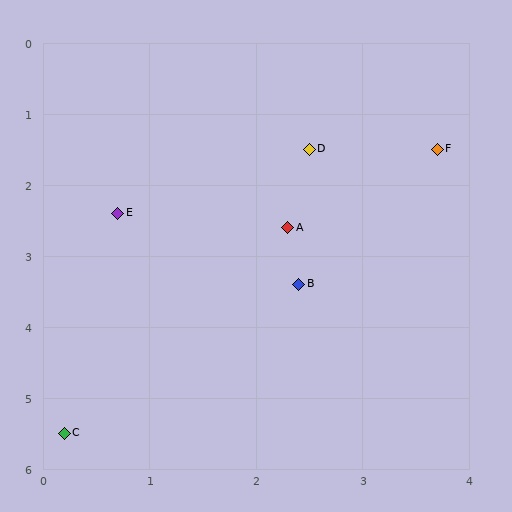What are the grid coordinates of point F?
Point F is at approximately (3.7, 1.5).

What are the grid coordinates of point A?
Point A is at approximately (2.3, 2.6).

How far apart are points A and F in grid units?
Points A and F are about 1.8 grid units apart.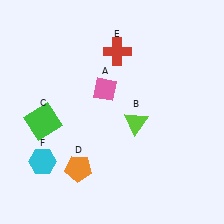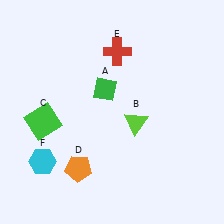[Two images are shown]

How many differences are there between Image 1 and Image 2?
There is 1 difference between the two images.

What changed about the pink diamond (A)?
In Image 1, A is pink. In Image 2, it changed to green.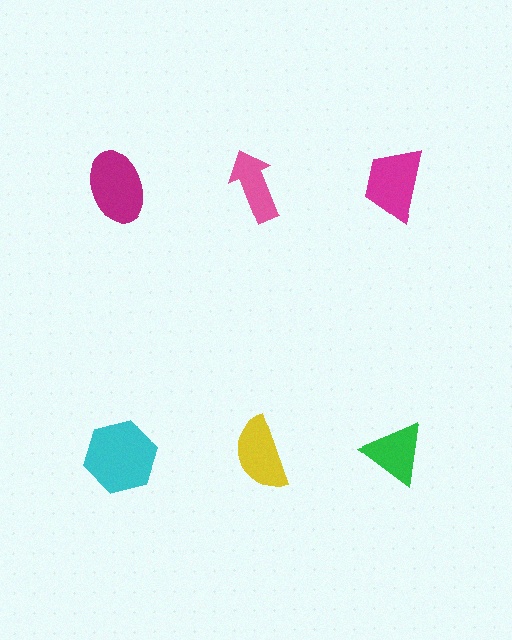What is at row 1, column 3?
A magenta trapezoid.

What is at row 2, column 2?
A yellow semicircle.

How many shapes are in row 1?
3 shapes.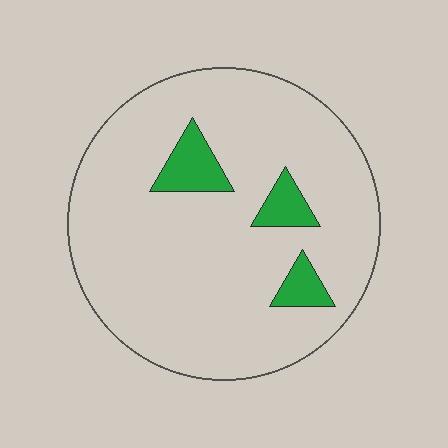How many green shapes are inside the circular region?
3.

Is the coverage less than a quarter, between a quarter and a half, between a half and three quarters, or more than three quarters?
Less than a quarter.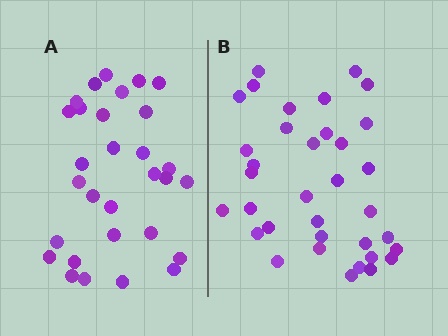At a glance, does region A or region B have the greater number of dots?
Region B (the right region) has more dots.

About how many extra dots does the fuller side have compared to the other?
Region B has about 5 more dots than region A.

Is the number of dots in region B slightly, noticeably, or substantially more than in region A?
Region B has only slightly more — the two regions are fairly close. The ratio is roughly 1.2 to 1.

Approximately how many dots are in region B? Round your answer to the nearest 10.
About 40 dots. (The exact count is 35, which rounds to 40.)